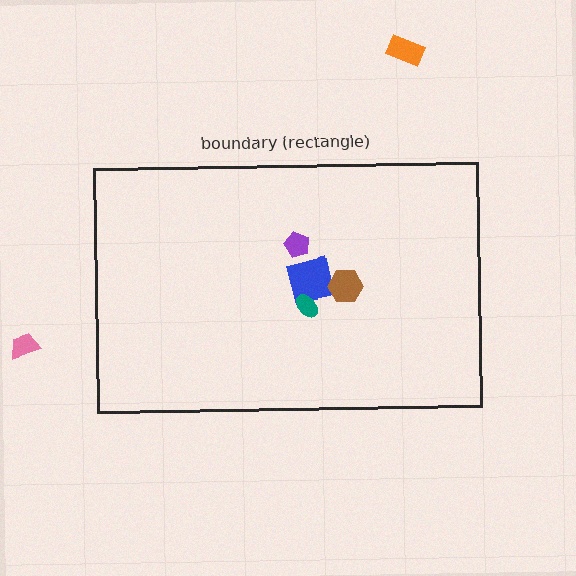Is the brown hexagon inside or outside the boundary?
Inside.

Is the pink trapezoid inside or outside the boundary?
Outside.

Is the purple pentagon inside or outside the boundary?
Inside.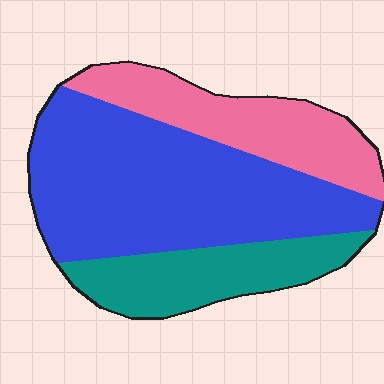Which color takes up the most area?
Blue, at roughly 55%.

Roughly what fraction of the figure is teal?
Teal takes up between a sixth and a third of the figure.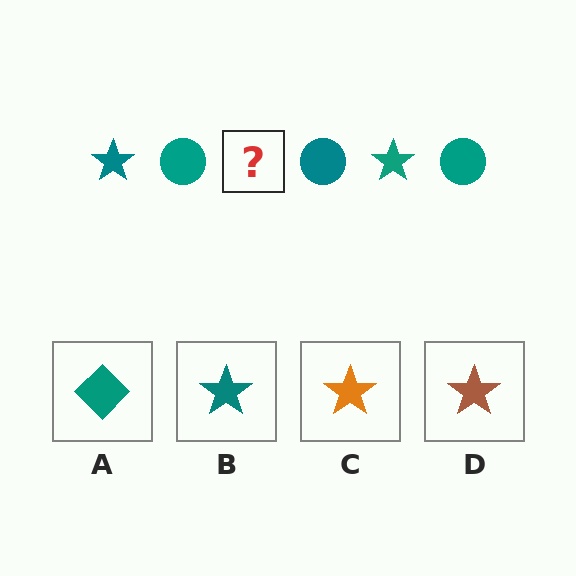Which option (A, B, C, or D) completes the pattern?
B.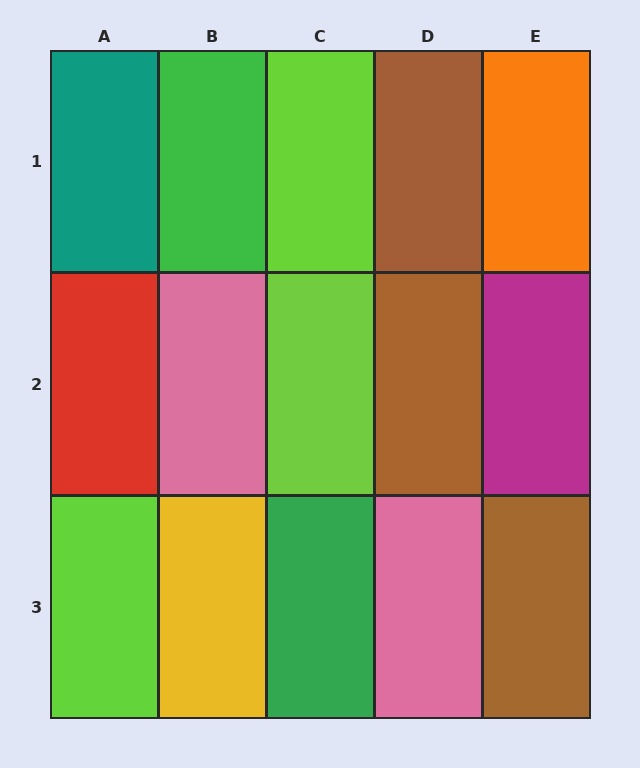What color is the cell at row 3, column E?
Brown.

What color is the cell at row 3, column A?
Lime.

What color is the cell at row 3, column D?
Pink.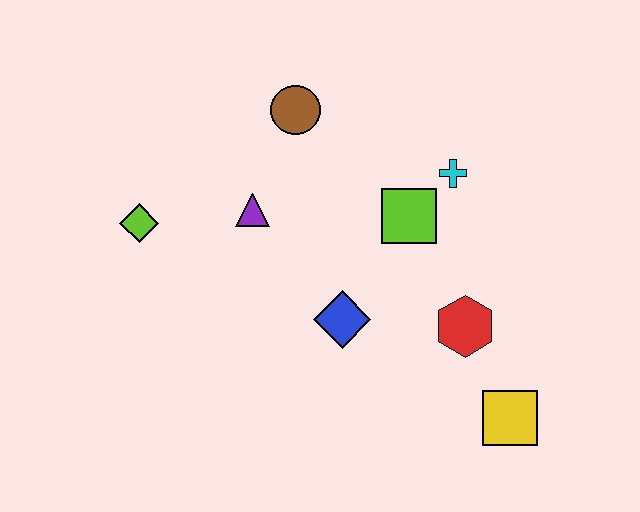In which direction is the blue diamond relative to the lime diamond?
The blue diamond is to the right of the lime diamond.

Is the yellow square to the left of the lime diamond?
No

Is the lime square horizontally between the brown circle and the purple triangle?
No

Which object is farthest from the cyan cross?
The lime diamond is farthest from the cyan cross.